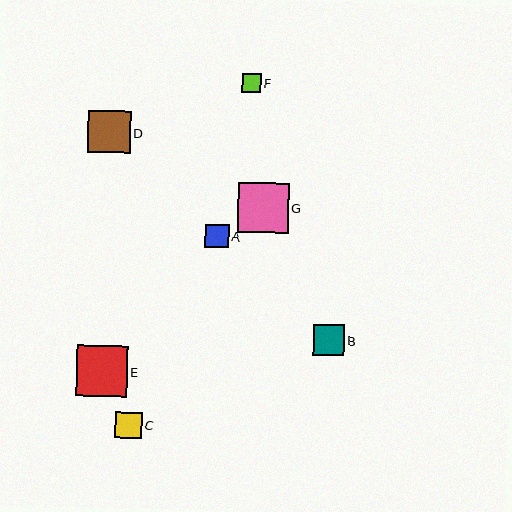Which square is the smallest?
Square F is the smallest with a size of approximately 18 pixels.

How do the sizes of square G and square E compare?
Square G and square E are approximately the same size.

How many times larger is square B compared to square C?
Square B is approximately 1.2 times the size of square C.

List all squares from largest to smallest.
From largest to smallest: G, E, D, B, C, A, F.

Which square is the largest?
Square G is the largest with a size of approximately 51 pixels.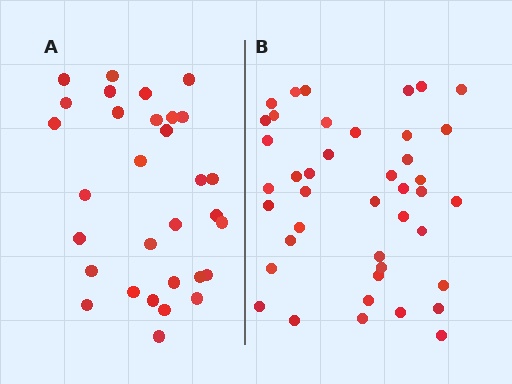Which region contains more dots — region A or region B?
Region B (the right region) has more dots.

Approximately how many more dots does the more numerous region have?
Region B has roughly 12 or so more dots than region A.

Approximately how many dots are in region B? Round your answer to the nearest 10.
About 40 dots. (The exact count is 42, which rounds to 40.)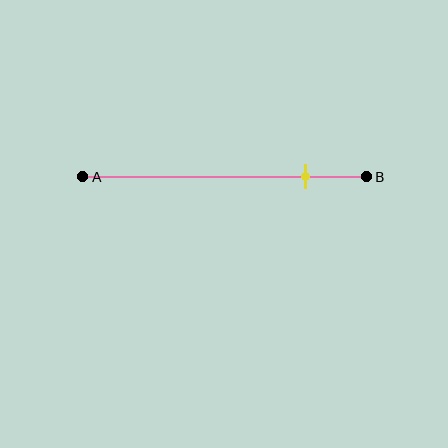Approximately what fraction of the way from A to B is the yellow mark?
The yellow mark is approximately 80% of the way from A to B.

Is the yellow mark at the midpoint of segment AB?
No, the mark is at about 80% from A, not at the 50% midpoint.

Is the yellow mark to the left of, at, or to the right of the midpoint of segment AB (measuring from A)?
The yellow mark is to the right of the midpoint of segment AB.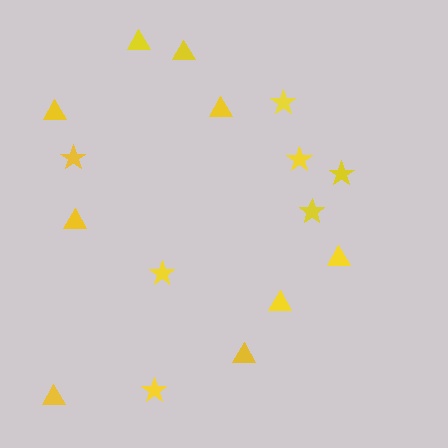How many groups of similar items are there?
There are 2 groups: one group of triangles (9) and one group of stars (7).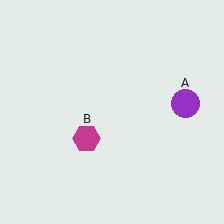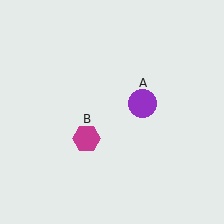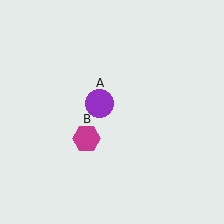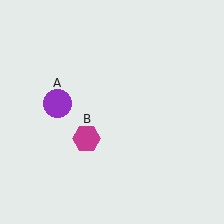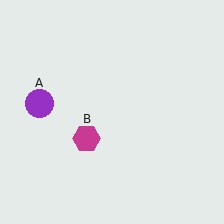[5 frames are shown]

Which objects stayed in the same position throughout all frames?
Magenta hexagon (object B) remained stationary.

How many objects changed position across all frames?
1 object changed position: purple circle (object A).